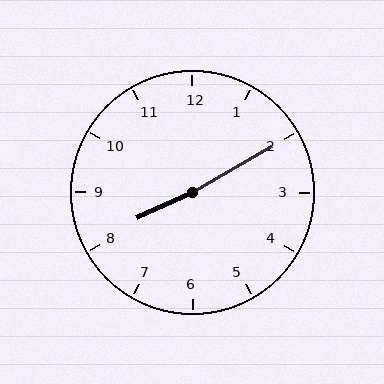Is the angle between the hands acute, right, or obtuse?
It is obtuse.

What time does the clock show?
8:10.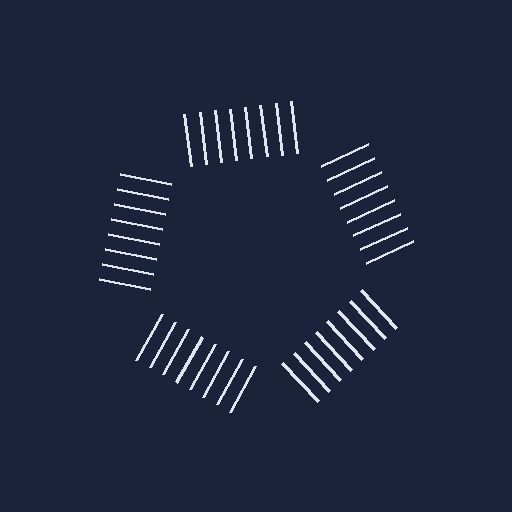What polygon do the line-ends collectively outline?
An illusory pentagon — the line segments terminate on its edges but no continuous stroke is drawn.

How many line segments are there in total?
40 — 8 along each of the 5 edges.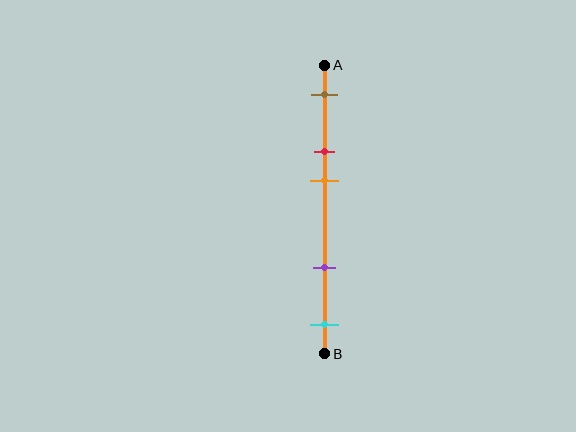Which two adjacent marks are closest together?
The red and orange marks are the closest adjacent pair.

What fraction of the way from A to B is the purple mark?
The purple mark is approximately 70% (0.7) of the way from A to B.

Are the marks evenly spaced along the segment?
No, the marks are not evenly spaced.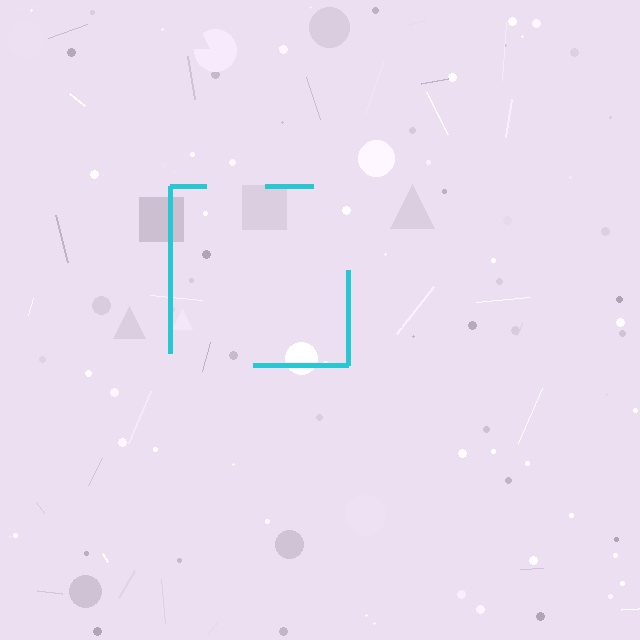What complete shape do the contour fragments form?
The contour fragments form a square.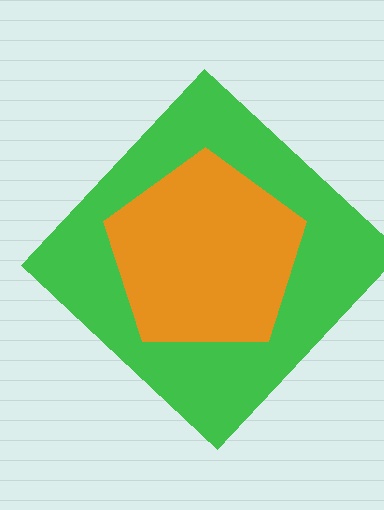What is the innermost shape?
The orange pentagon.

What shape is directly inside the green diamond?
The orange pentagon.